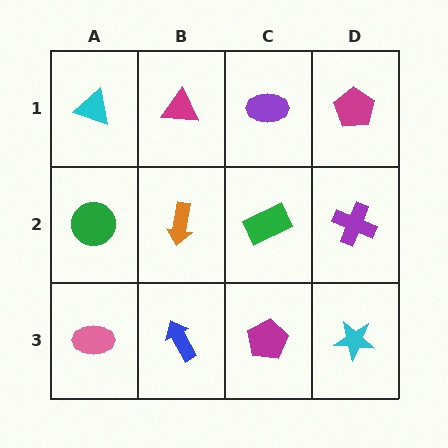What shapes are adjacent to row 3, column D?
A purple cross (row 2, column D), a magenta pentagon (row 3, column C).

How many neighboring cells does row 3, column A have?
2.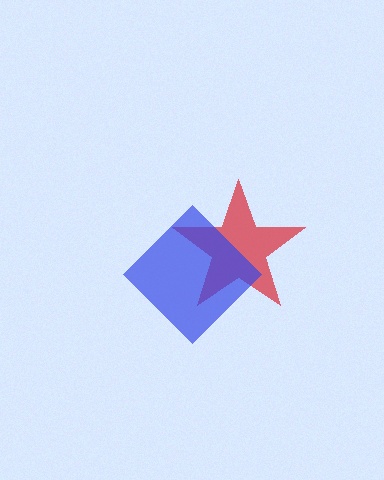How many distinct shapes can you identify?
There are 2 distinct shapes: a red star, a blue diamond.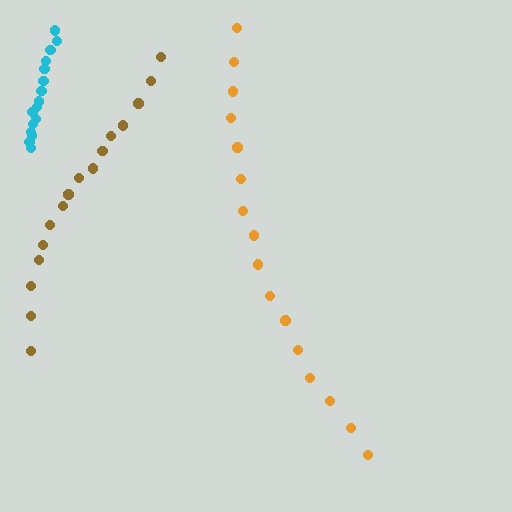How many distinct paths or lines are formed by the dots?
There are 3 distinct paths.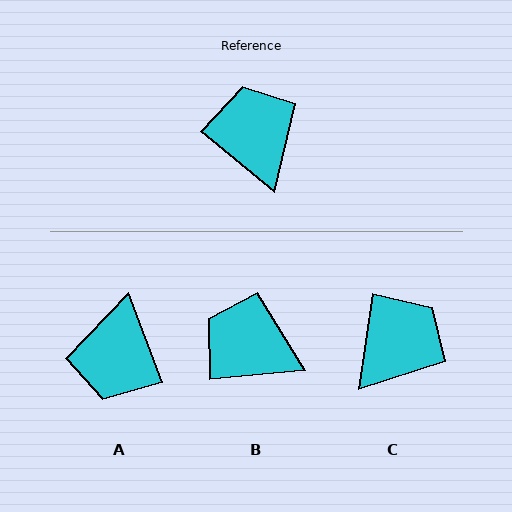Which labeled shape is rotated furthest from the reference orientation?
A, about 149 degrees away.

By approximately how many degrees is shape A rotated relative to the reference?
Approximately 149 degrees counter-clockwise.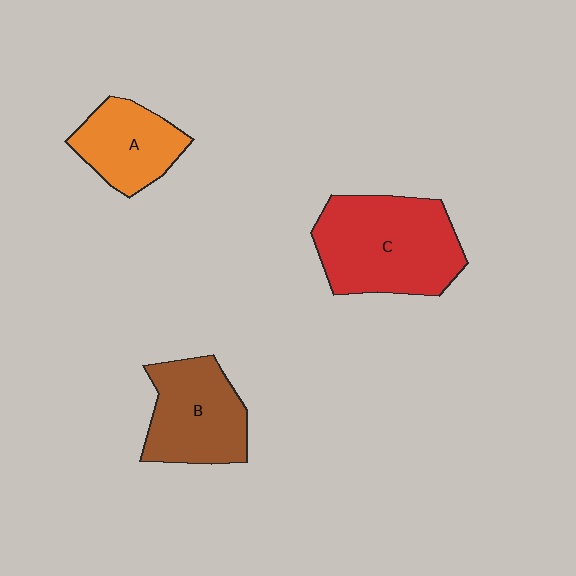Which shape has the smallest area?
Shape A (orange).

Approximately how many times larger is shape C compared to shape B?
Approximately 1.4 times.